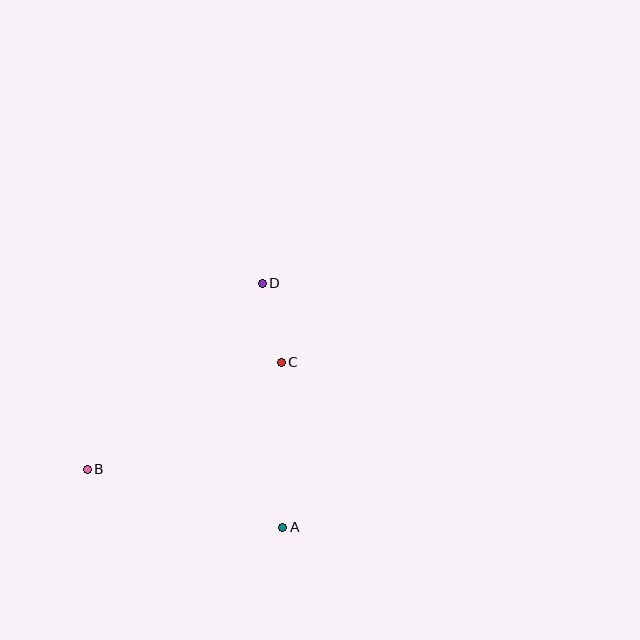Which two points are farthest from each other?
Points B and D are farthest from each other.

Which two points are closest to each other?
Points C and D are closest to each other.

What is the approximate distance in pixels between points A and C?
The distance between A and C is approximately 165 pixels.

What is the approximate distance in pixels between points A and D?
The distance between A and D is approximately 245 pixels.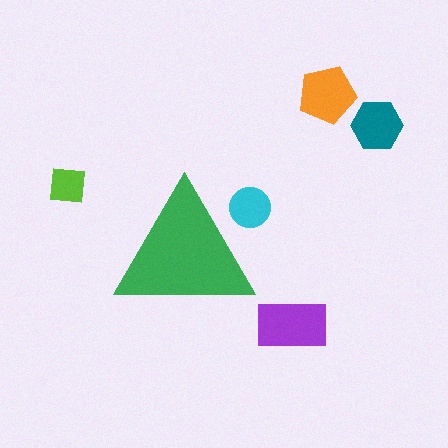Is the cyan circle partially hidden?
Yes, the cyan circle is partially hidden behind the green triangle.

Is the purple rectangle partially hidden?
No, the purple rectangle is fully visible.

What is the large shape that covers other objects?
A green triangle.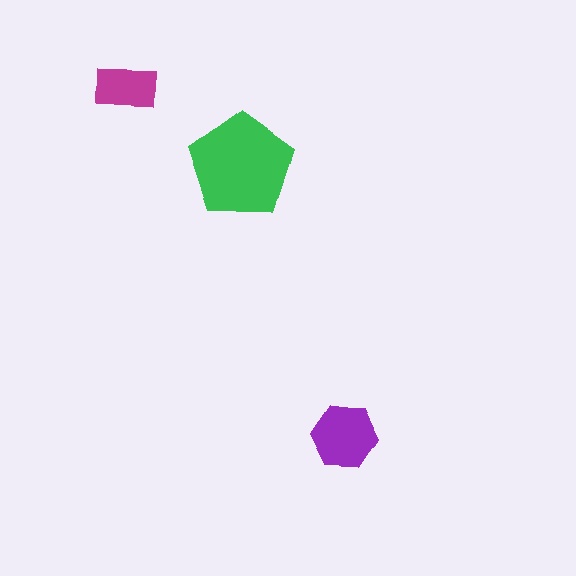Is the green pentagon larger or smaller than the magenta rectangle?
Larger.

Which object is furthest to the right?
The purple hexagon is rightmost.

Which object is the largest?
The green pentagon.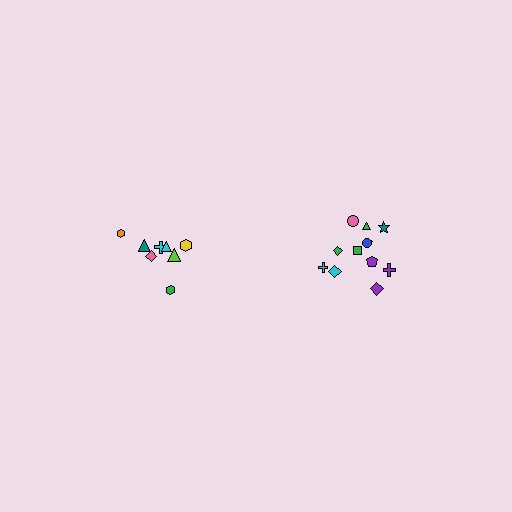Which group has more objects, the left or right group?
The right group.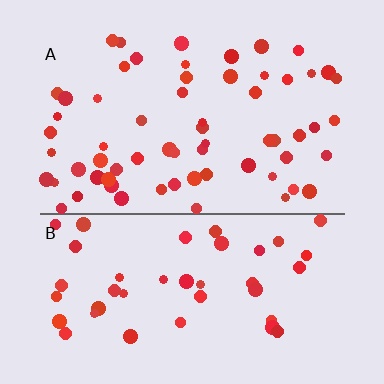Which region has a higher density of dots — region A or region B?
A (the top).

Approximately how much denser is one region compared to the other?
Approximately 1.5× — region A over region B.